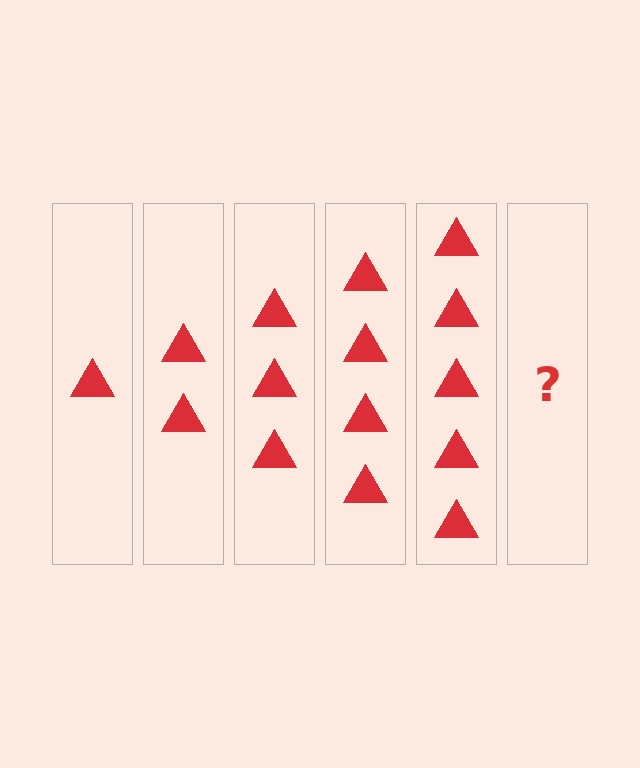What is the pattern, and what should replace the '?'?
The pattern is that each step adds one more triangle. The '?' should be 6 triangles.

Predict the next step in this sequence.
The next step is 6 triangles.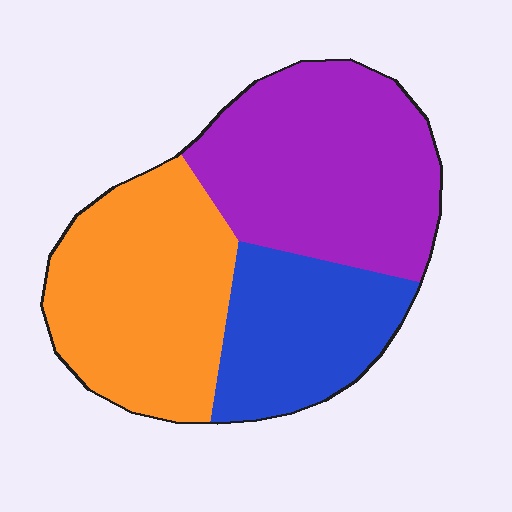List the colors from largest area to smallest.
From largest to smallest: purple, orange, blue.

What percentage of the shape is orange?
Orange covers around 35% of the shape.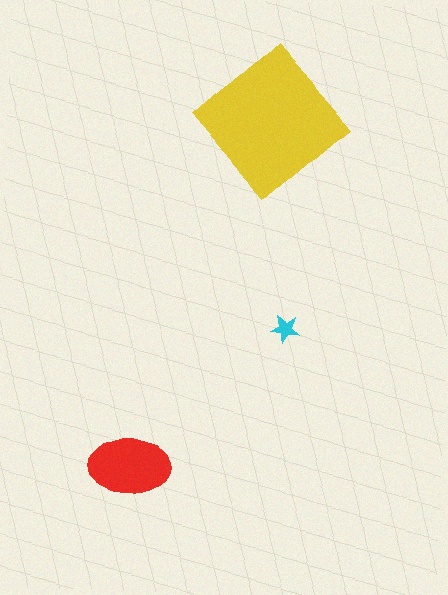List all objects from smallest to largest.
The cyan star, the red ellipse, the yellow diamond.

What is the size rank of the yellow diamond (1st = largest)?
1st.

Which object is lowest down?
The red ellipse is bottommost.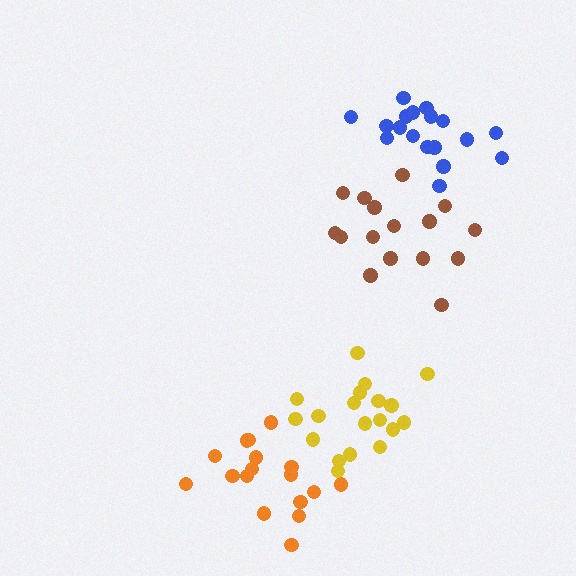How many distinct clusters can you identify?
There are 4 distinct clusters.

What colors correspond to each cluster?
The clusters are colored: blue, orange, yellow, brown.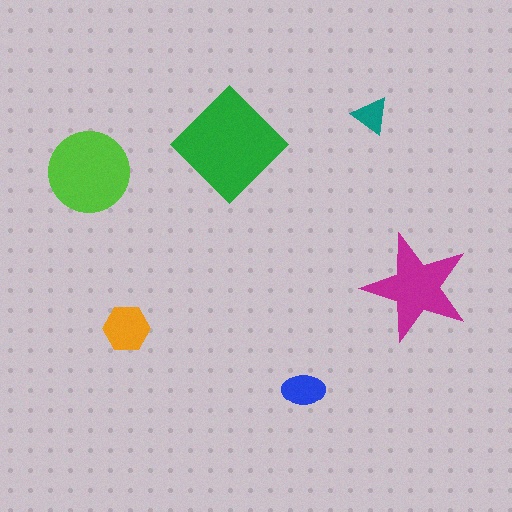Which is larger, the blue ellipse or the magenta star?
The magenta star.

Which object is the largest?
The green diamond.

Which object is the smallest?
The teal triangle.